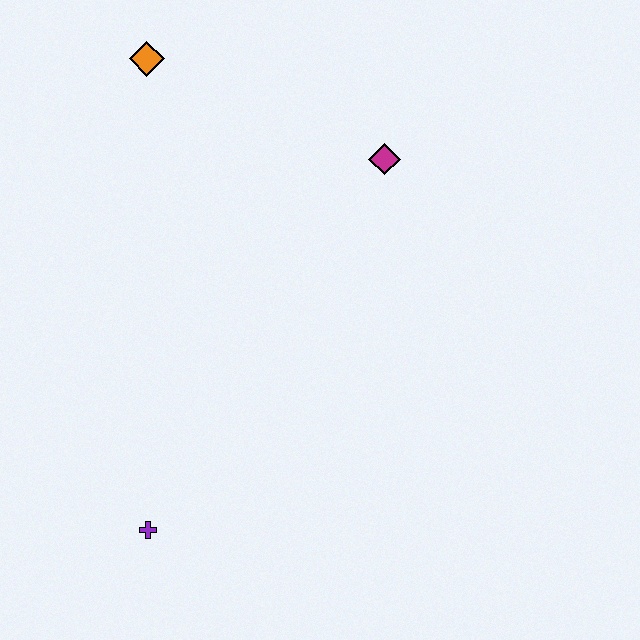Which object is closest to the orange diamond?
The magenta diamond is closest to the orange diamond.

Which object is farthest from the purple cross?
The orange diamond is farthest from the purple cross.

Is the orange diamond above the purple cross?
Yes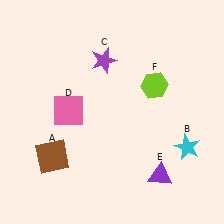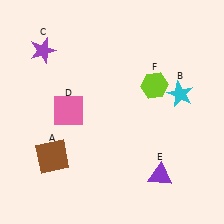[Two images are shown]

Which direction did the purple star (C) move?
The purple star (C) moved left.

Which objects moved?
The objects that moved are: the cyan star (B), the purple star (C).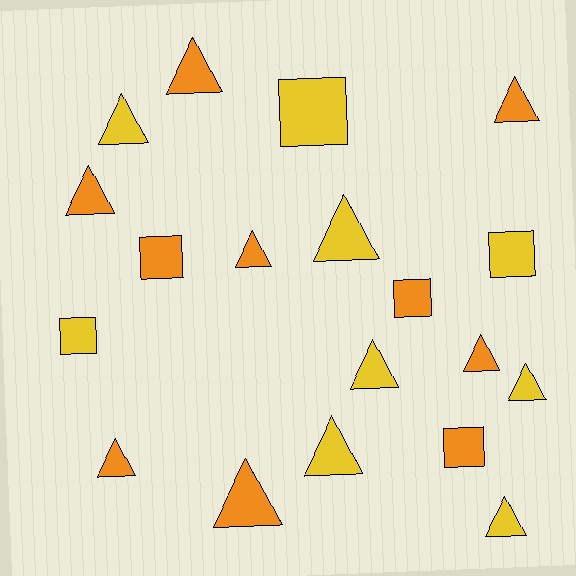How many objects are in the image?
There are 19 objects.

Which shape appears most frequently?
Triangle, with 13 objects.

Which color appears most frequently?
Orange, with 10 objects.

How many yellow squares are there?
There are 3 yellow squares.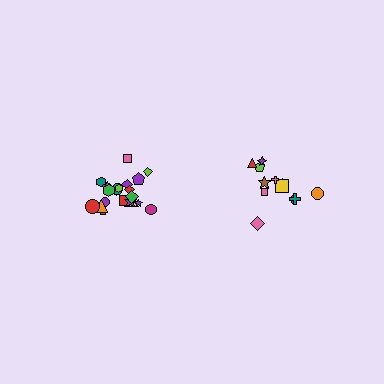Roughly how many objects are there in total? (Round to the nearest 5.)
Roughly 35 objects in total.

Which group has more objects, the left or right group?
The left group.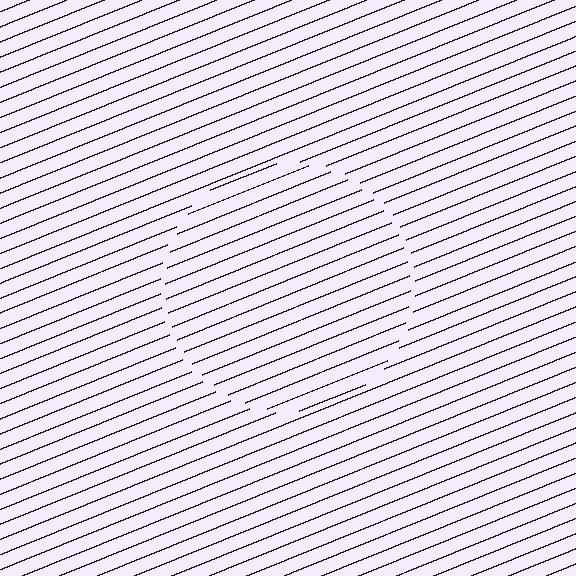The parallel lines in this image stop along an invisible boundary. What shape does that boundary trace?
An illusory circle. The interior of the shape contains the same grating, shifted by half a period — the contour is defined by the phase discontinuity where line-ends from the inner and outer gratings abut.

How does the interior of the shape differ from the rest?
The interior of the shape contains the same grating, shifted by half a period — the contour is defined by the phase discontinuity where line-ends from the inner and outer gratings abut.